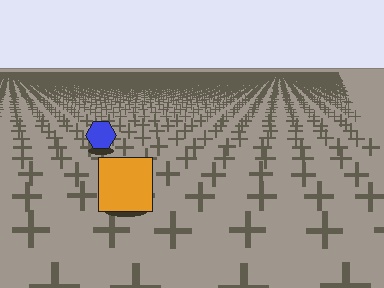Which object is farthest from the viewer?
The blue hexagon is farthest from the viewer. It appears smaller and the ground texture around it is denser.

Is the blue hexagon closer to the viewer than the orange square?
No. The orange square is closer — you can tell from the texture gradient: the ground texture is coarser near it.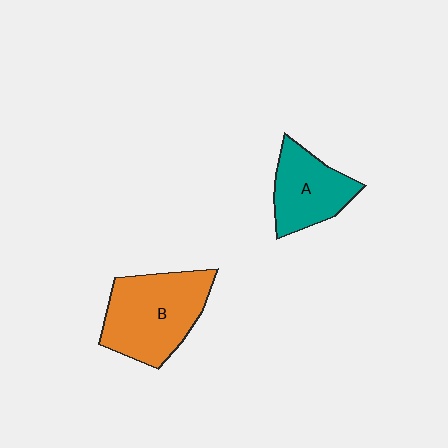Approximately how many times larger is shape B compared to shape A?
Approximately 1.5 times.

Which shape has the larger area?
Shape B (orange).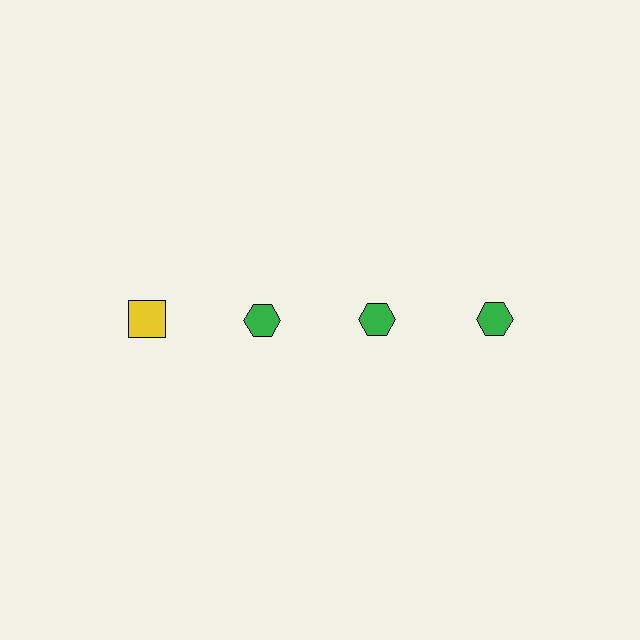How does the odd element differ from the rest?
It differs in both color (yellow instead of green) and shape (square instead of hexagon).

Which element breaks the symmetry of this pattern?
The yellow square in the top row, leftmost column breaks the symmetry. All other shapes are green hexagons.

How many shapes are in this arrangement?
There are 4 shapes arranged in a grid pattern.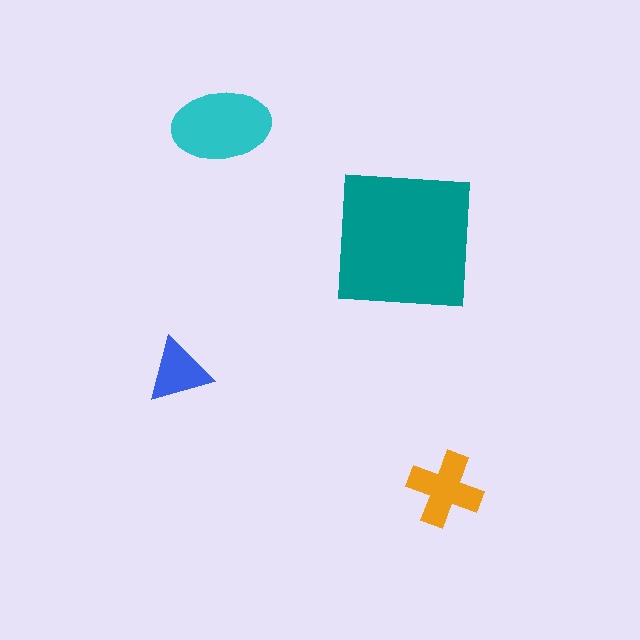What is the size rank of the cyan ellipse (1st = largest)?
2nd.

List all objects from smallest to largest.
The blue triangle, the orange cross, the cyan ellipse, the teal square.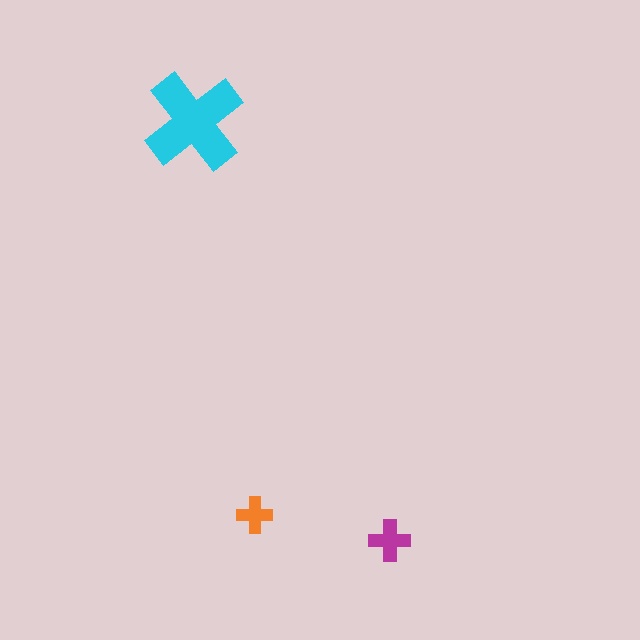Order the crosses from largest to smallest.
the cyan one, the magenta one, the orange one.